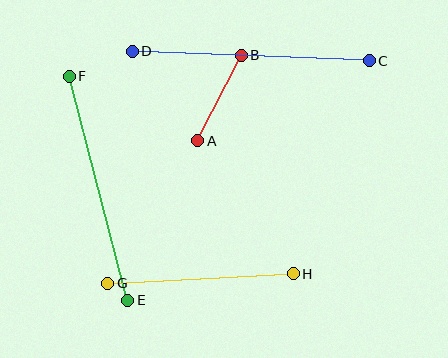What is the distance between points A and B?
The distance is approximately 96 pixels.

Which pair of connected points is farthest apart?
Points C and D are farthest apart.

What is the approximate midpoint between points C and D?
The midpoint is at approximately (251, 56) pixels.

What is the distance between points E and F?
The distance is approximately 232 pixels.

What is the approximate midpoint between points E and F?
The midpoint is at approximately (98, 188) pixels.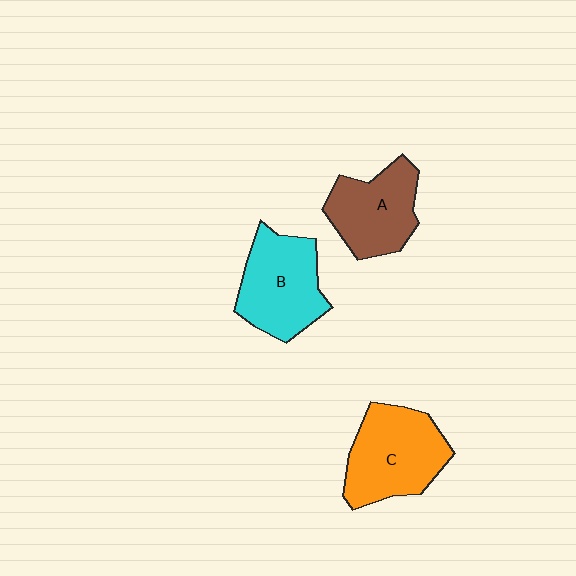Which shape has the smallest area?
Shape A (brown).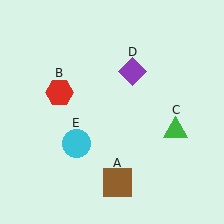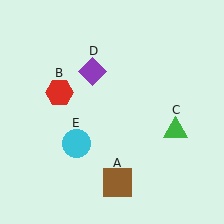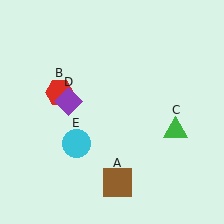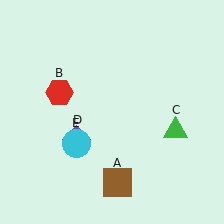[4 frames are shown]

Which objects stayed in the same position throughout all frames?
Brown square (object A) and red hexagon (object B) and green triangle (object C) and cyan circle (object E) remained stationary.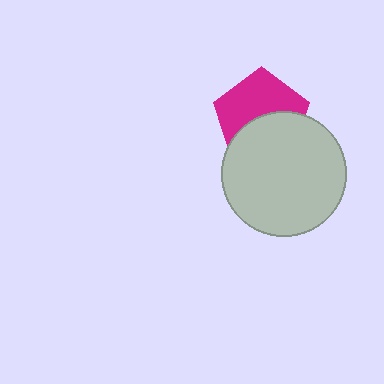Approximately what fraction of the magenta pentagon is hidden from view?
Roughly 46% of the magenta pentagon is hidden behind the light gray circle.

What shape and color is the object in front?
The object in front is a light gray circle.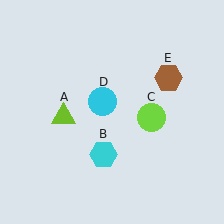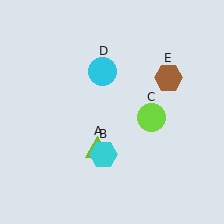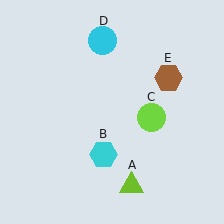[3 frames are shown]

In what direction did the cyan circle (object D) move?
The cyan circle (object D) moved up.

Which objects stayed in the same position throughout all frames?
Cyan hexagon (object B) and lime circle (object C) and brown hexagon (object E) remained stationary.